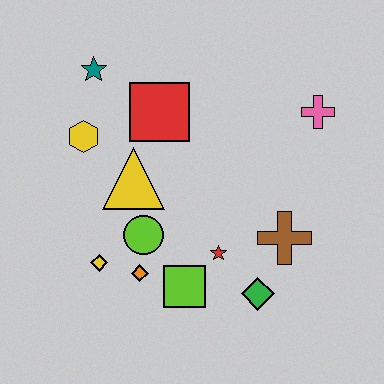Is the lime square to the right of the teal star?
Yes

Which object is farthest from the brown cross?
The teal star is farthest from the brown cross.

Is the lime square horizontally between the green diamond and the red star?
No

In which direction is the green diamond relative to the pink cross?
The green diamond is below the pink cross.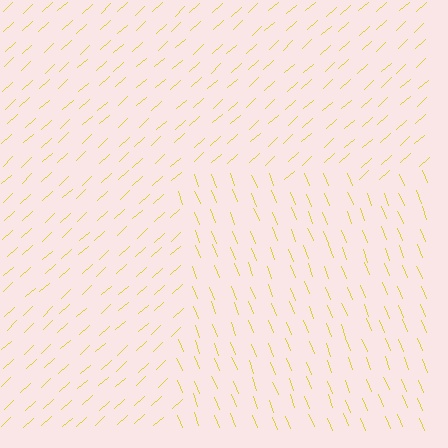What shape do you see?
I see a rectangle.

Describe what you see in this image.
The image is filled with small yellow line segments. A rectangle region in the image has lines oriented differently from the surrounding lines, creating a visible texture boundary.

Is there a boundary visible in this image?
Yes, there is a texture boundary formed by a change in line orientation.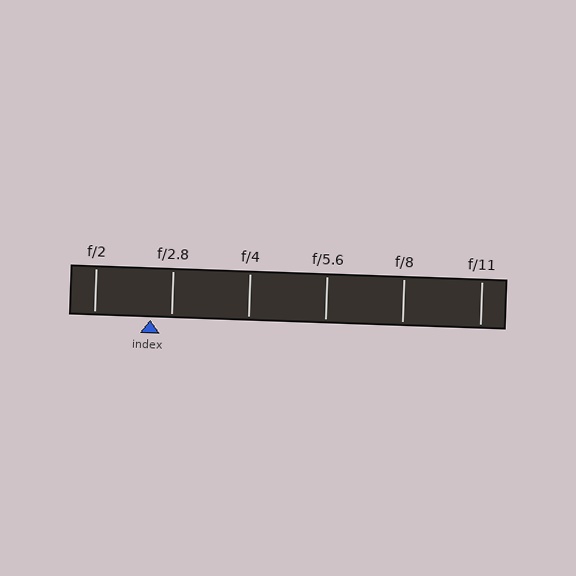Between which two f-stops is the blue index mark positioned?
The index mark is between f/2 and f/2.8.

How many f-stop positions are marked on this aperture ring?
There are 6 f-stop positions marked.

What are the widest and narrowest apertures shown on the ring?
The widest aperture shown is f/2 and the narrowest is f/11.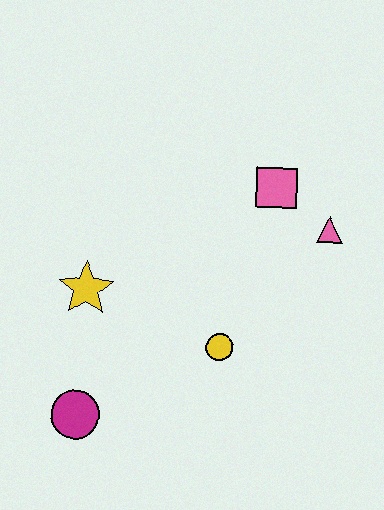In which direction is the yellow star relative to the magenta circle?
The yellow star is above the magenta circle.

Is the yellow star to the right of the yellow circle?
No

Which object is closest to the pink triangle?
The pink square is closest to the pink triangle.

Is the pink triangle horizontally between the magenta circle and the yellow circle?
No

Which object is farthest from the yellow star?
The pink triangle is farthest from the yellow star.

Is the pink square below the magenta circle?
No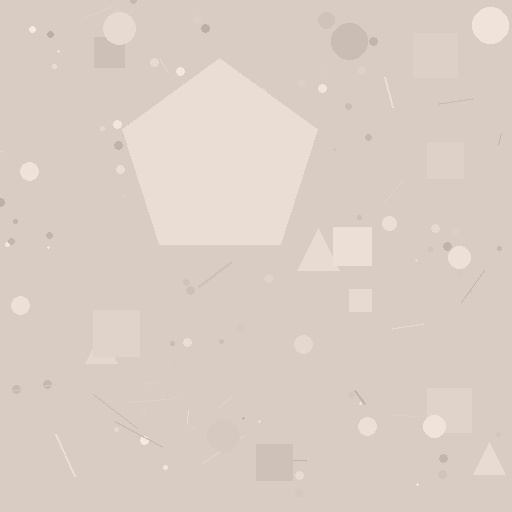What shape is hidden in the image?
A pentagon is hidden in the image.